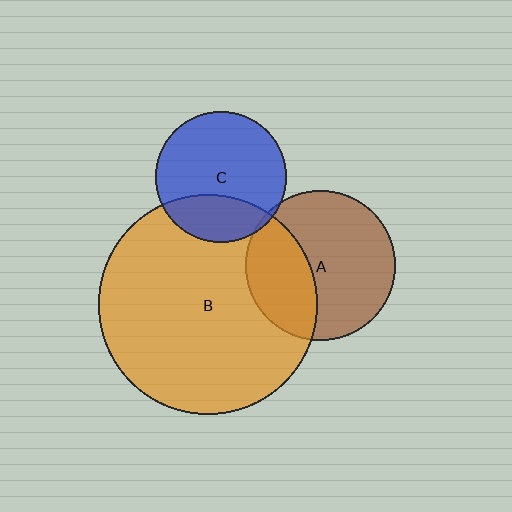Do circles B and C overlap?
Yes.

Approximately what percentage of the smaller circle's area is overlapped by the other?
Approximately 25%.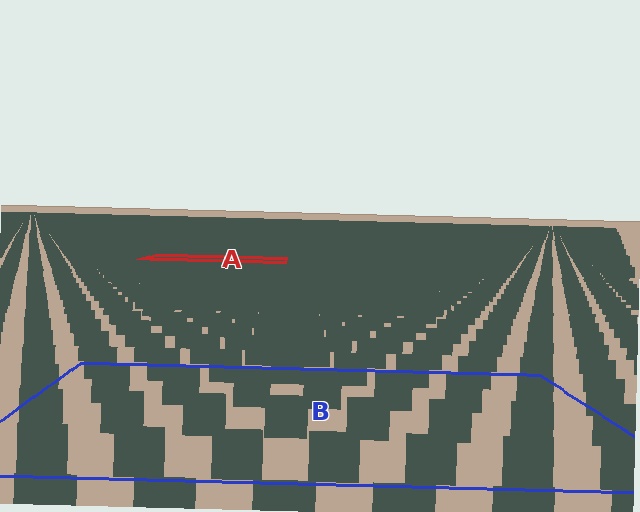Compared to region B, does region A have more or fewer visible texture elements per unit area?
Region A has more texture elements per unit area — they are packed more densely because it is farther away.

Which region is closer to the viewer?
Region B is closer. The texture elements there are larger and more spread out.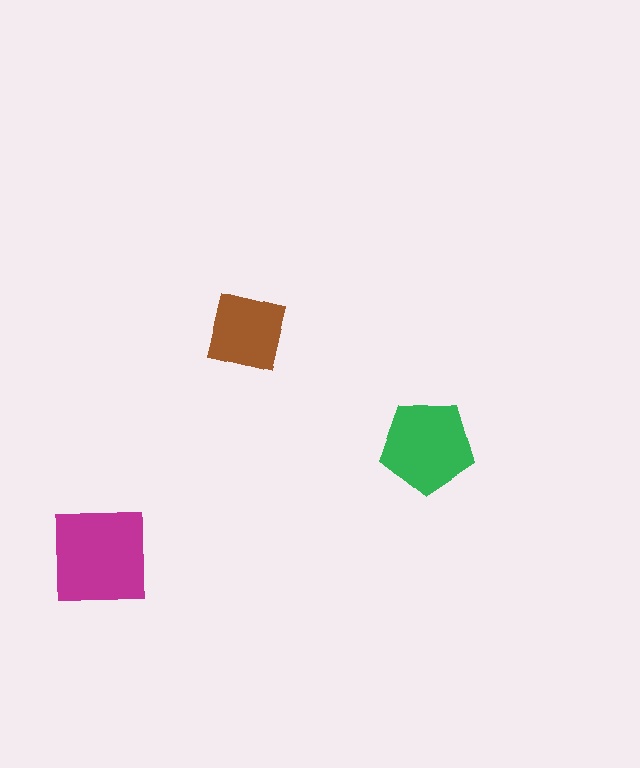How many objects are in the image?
There are 3 objects in the image.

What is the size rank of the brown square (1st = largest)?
3rd.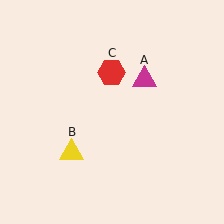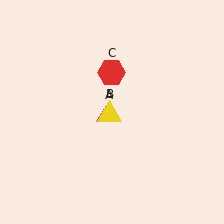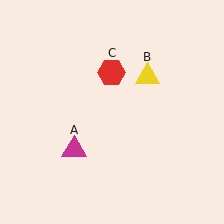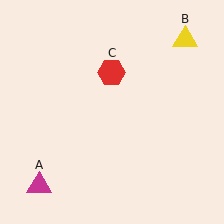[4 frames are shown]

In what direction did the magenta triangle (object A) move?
The magenta triangle (object A) moved down and to the left.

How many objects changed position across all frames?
2 objects changed position: magenta triangle (object A), yellow triangle (object B).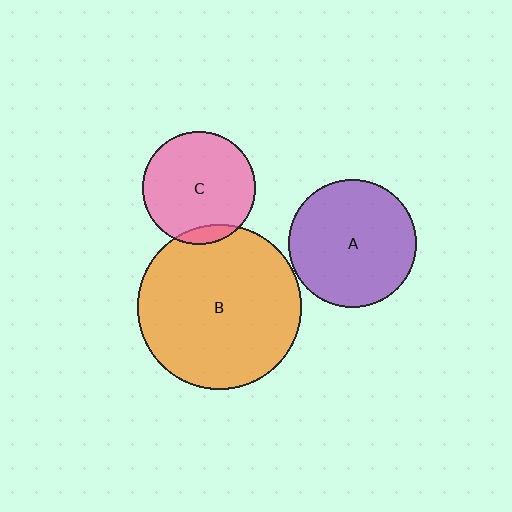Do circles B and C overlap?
Yes.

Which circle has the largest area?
Circle B (orange).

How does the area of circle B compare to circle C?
Approximately 2.1 times.